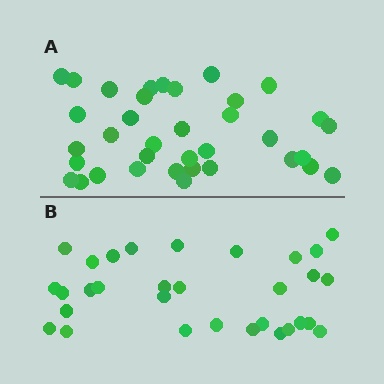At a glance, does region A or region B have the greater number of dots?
Region A (the top region) has more dots.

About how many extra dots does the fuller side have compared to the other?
Region A has about 5 more dots than region B.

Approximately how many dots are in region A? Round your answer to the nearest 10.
About 40 dots. (The exact count is 36, which rounds to 40.)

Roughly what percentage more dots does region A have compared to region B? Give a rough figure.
About 15% more.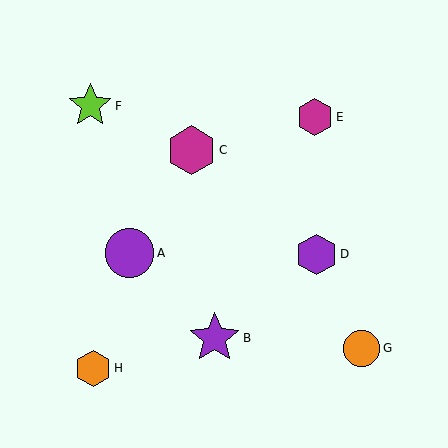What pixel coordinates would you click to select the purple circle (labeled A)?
Click at (129, 253) to select the purple circle A.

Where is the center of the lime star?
The center of the lime star is at (90, 106).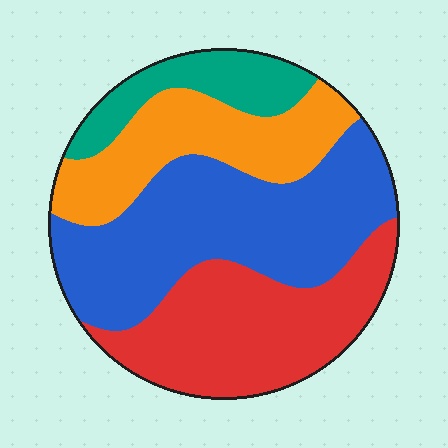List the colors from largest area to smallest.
From largest to smallest: blue, red, orange, teal.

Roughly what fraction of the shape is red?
Red covers roughly 30% of the shape.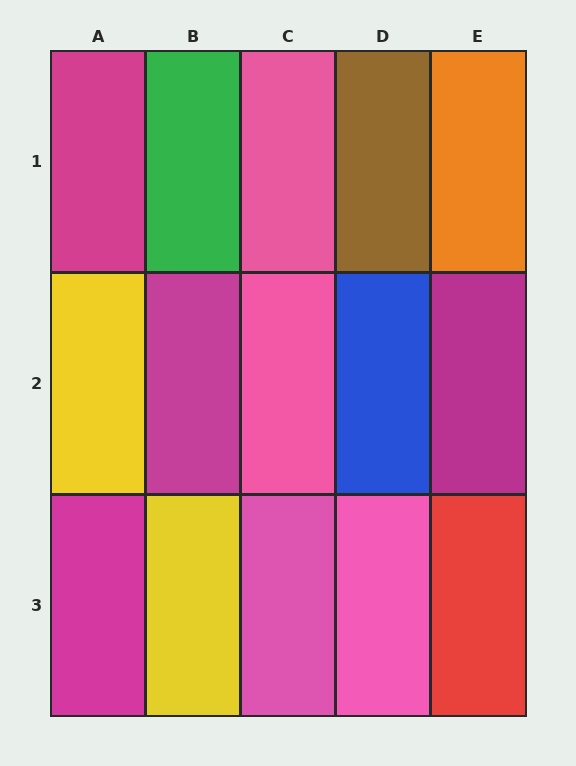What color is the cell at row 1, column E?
Orange.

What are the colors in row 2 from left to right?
Yellow, magenta, pink, blue, magenta.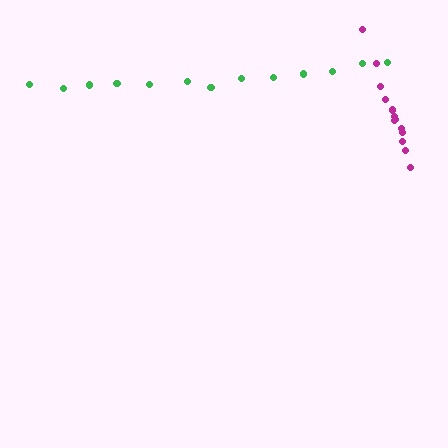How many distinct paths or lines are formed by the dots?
There are 2 distinct paths.